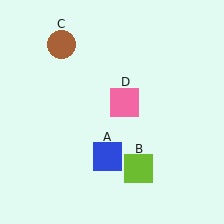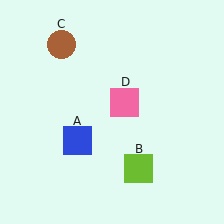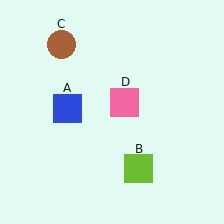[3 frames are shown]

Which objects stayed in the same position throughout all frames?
Lime square (object B) and brown circle (object C) and pink square (object D) remained stationary.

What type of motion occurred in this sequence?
The blue square (object A) rotated clockwise around the center of the scene.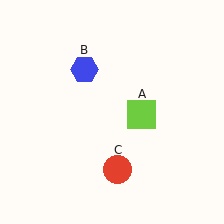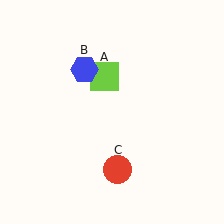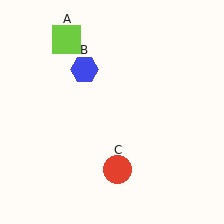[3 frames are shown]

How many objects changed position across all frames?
1 object changed position: lime square (object A).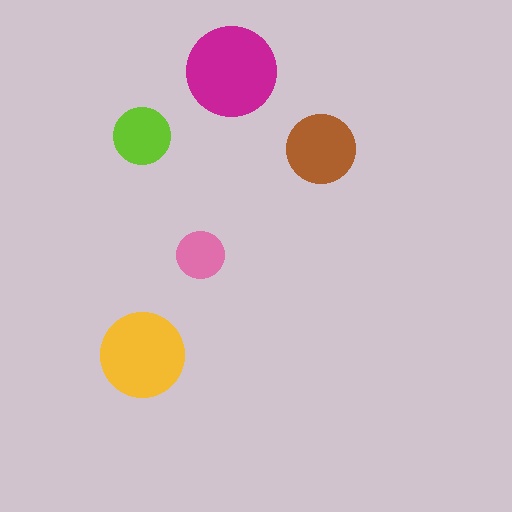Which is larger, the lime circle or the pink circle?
The lime one.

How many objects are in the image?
There are 5 objects in the image.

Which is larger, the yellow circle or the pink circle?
The yellow one.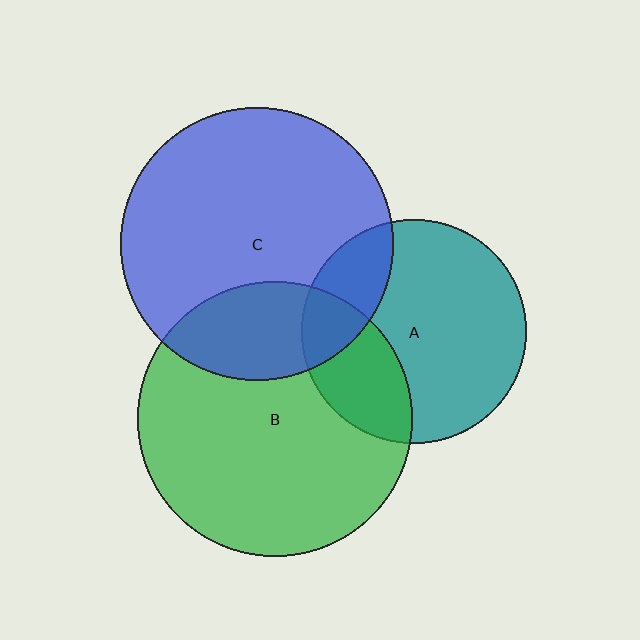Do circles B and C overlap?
Yes.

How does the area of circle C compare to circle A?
Approximately 1.5 times.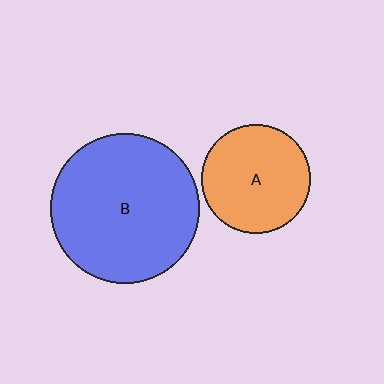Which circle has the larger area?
Circle B (blue).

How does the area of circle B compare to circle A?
Approximately 1.9 times.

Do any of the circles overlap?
No, none of the circles overlap.